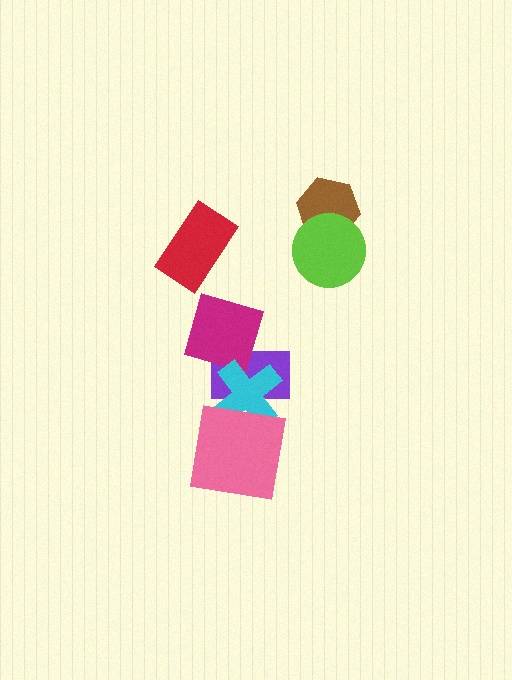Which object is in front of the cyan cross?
The pink square is in front of the cyan cross.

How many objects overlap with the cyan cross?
3 objects overlap with the cyan cross.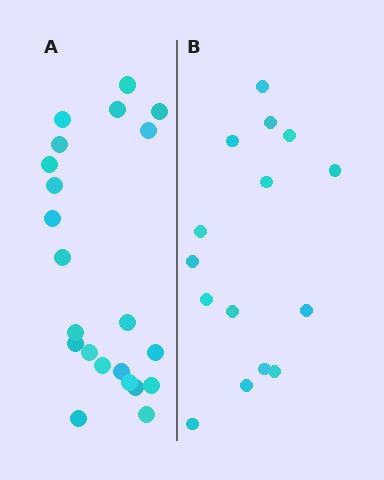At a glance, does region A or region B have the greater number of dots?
Region A (the left region) has more dots.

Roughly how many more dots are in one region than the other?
Region A has roughly 8 or so more dots than region B.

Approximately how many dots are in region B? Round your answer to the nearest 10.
About 20 dots. (The exact count is 15, which rounds to 20.)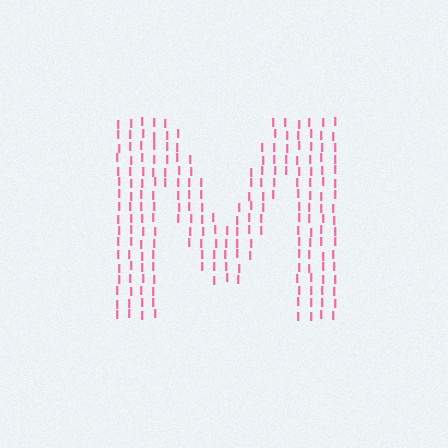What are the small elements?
The small elements are letter I's.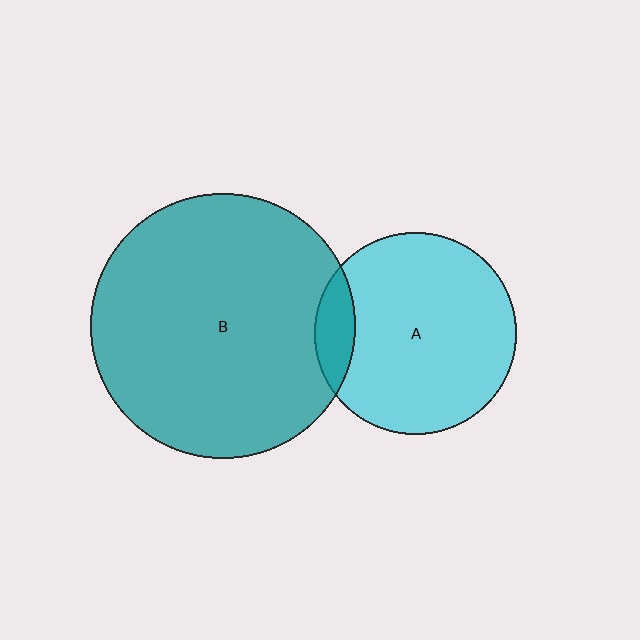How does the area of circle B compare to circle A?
Approximately 1.7 times.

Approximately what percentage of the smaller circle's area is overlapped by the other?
Approximately 10%.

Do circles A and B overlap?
Yes.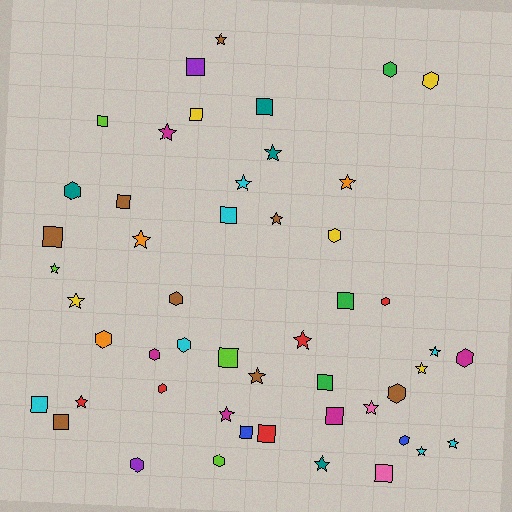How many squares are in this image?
There are 16 squares.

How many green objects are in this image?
There are 3 green objects.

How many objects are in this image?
There are 50 objects.